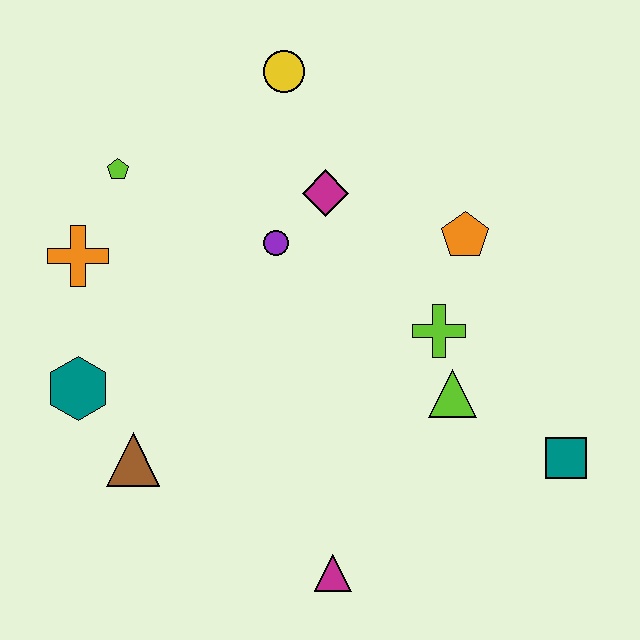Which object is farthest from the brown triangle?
The teal square is farthest from the brown triangle.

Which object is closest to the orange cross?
The lime pentagon is closest to the orange cross.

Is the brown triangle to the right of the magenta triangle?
No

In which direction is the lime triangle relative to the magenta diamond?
The lime triangle is below the magenta diamond.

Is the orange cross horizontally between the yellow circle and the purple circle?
No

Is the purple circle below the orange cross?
No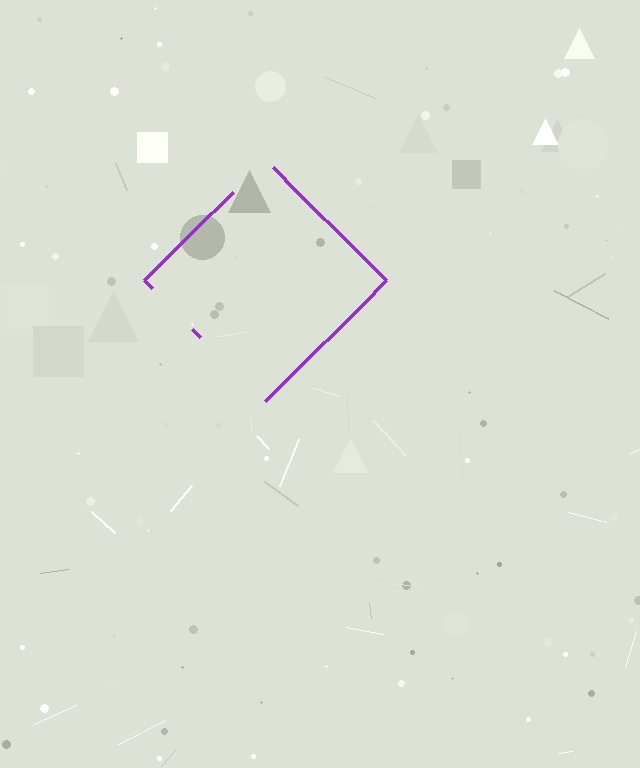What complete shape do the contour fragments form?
The contour fragments form a diamond.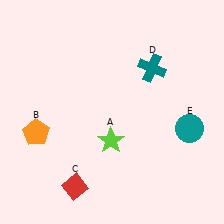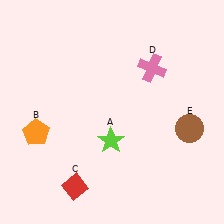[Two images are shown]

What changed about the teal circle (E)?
In Image 1, E is teal. In Image 2, it changed to brown.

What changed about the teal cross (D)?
In Image 1, D is teal. In Image 2, it changed to pink.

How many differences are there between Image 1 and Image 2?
There are 2 differences between the two images.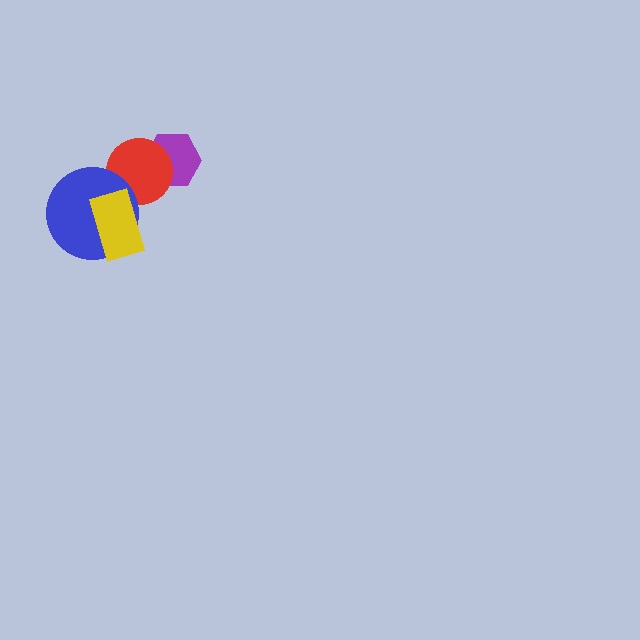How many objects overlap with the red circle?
3 objects overlap with the red circle.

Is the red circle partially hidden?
Yes, it is partially covered by another shape.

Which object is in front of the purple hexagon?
The red circle is in front of the purple hexagon.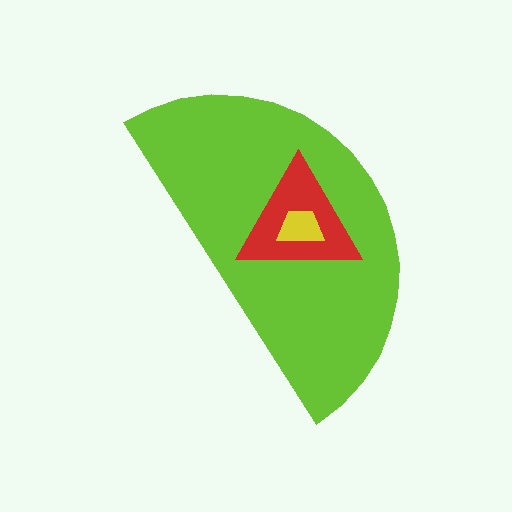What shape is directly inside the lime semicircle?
The red triangle.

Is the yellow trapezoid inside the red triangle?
Yes.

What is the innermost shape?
The yellow trapezoid.